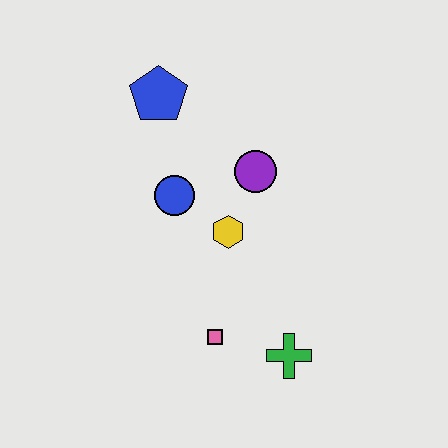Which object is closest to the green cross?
The pink square is closest to the green cross.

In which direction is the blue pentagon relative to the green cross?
The blue pentagon is above the green cross.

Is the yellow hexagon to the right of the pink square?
Yes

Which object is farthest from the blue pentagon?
The green cross is farthest from the blue pentagon.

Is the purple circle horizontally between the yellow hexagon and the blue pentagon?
No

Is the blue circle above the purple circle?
No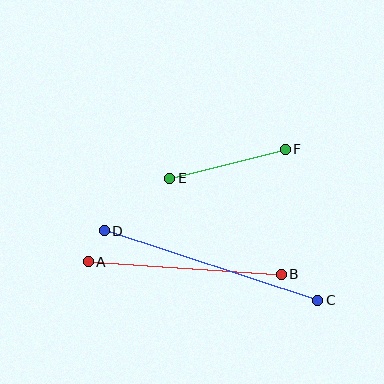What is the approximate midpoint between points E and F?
The midpoint is at approximately (227, 164) pixels.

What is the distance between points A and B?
The distance is approximately 193 pixels.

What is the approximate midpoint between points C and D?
The midpoint is at approximately (211, 265) pixels.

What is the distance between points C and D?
The distance is approximately 224 pixels.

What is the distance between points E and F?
The distance is approximately 119 pixels.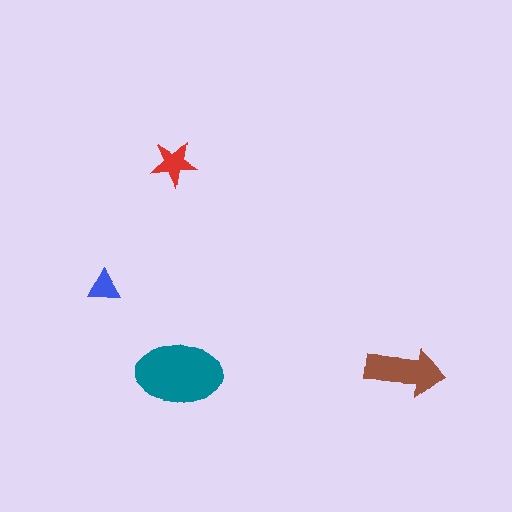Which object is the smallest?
The blue triangle.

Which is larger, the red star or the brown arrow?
The brown arrow.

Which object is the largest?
The teal ellipse.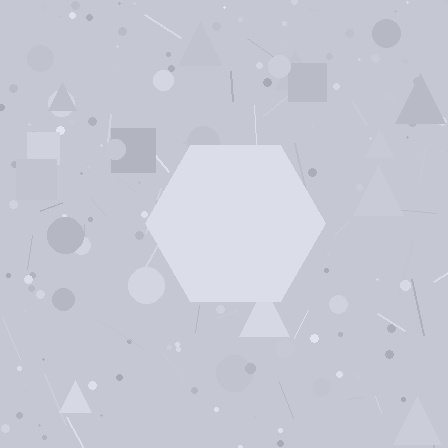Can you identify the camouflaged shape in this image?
The camouflaged shape is a hexagon.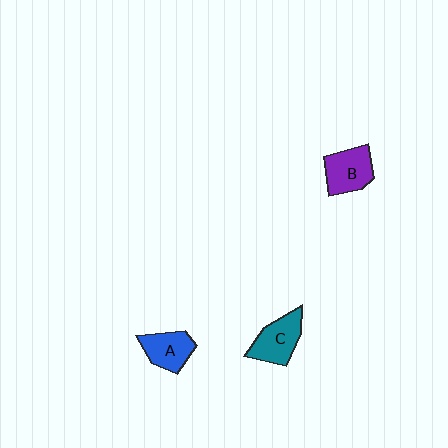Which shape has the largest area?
Shape C (teal).